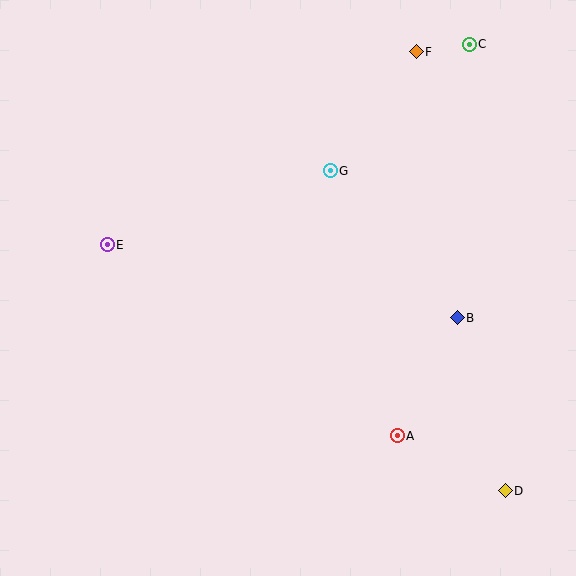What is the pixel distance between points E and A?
The distance between E and A is 347 pixels.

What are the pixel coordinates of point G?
Point G is at (330, 171).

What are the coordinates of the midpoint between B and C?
The midpoint between B and C is at (463, 181).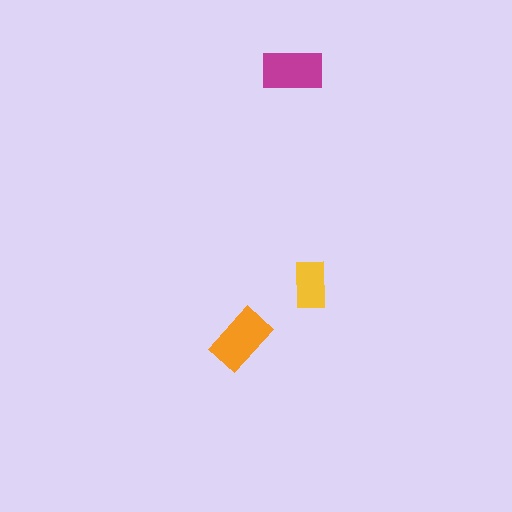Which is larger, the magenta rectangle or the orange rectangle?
The orange one.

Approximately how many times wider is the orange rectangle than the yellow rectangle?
About 1.5 times wider.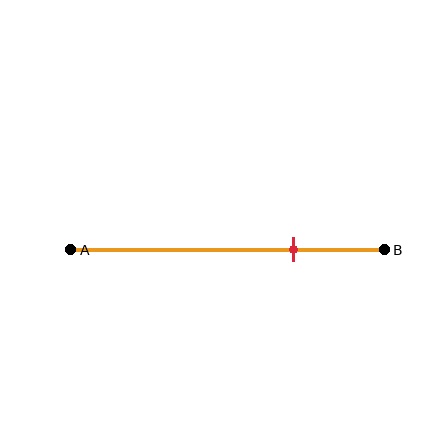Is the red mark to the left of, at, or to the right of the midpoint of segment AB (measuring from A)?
The red mark is to the right of the midpoint of segment AB.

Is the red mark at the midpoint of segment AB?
No, the mark is at about 70% from A, not at the 50% midpoint.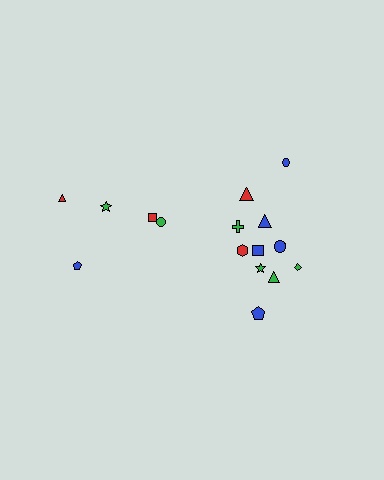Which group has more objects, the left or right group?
The right group.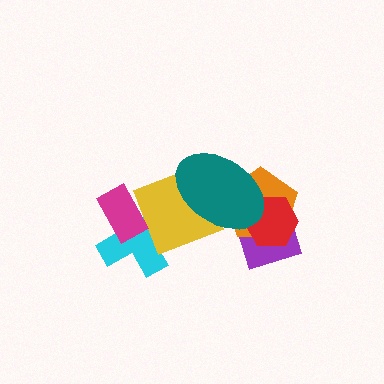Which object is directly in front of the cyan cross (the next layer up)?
The yellow diamond is directly in front of the cyan cross.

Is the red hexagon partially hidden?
Yes, it is partially covered by another shape.